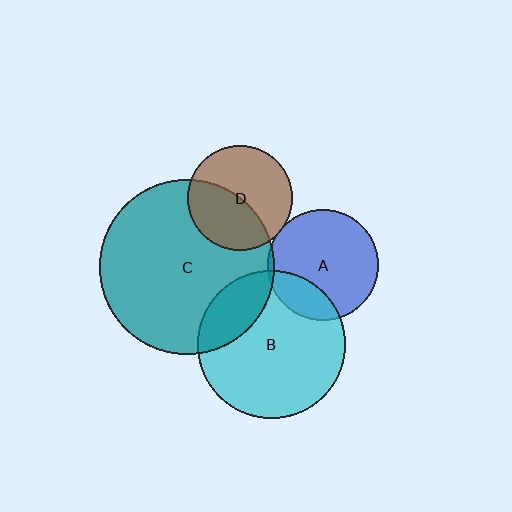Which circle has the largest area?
Circle C (teal).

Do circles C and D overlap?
Yes.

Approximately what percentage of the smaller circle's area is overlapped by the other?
Approximately 45%.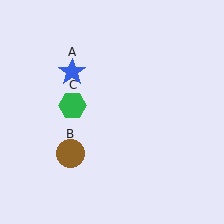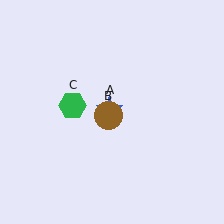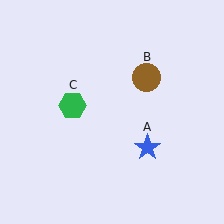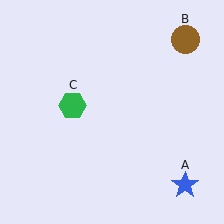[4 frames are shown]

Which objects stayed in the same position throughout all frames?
Green hexagon (object C) remained stationary.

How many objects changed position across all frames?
2 objects changed position: blue star (object A), brown circle (object B).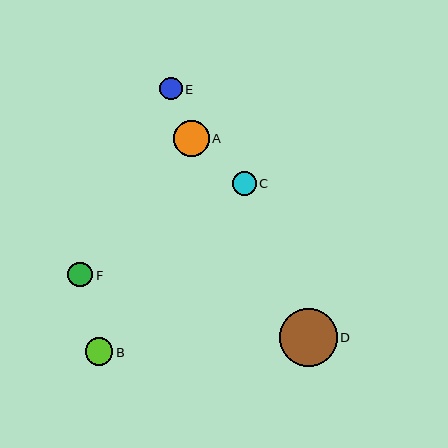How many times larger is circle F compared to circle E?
Circle F is approximately 1.1 times the size of circle E.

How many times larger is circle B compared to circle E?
Circle B is approximately 1.2 times the size of circle E.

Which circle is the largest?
Circle D is the largest with a size of approximately 58 pixels.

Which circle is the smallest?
Circle E is the smallest with a size of approximately 22 pixels.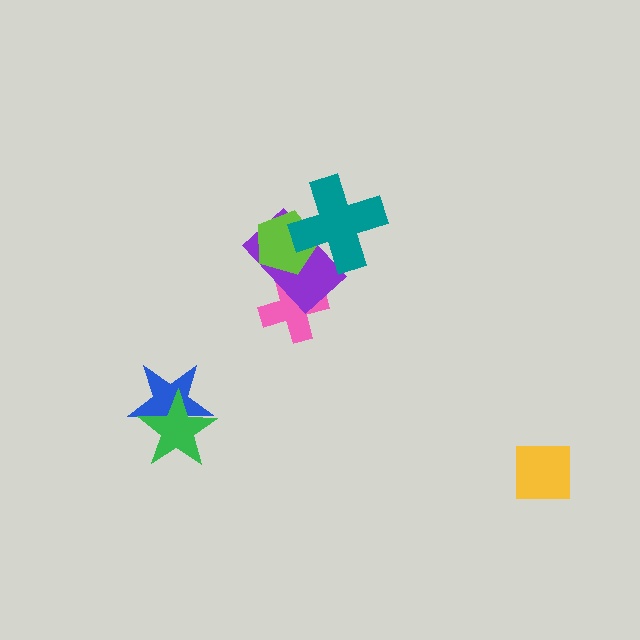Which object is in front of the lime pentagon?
The teal cross is in front of the lime pentagon.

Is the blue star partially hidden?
Yes, it is partially covered by another shape.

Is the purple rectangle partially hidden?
Yes, it is partially covered by another shape.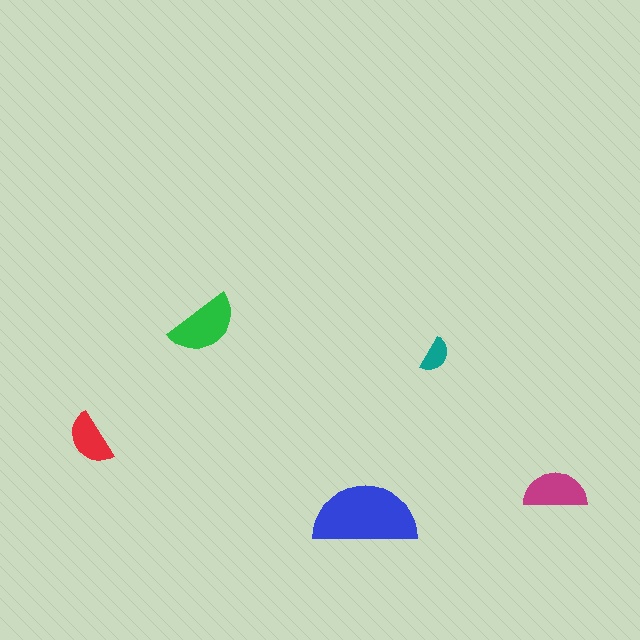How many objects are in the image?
There are 5 objects in the image.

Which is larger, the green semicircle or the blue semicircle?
The blue one.